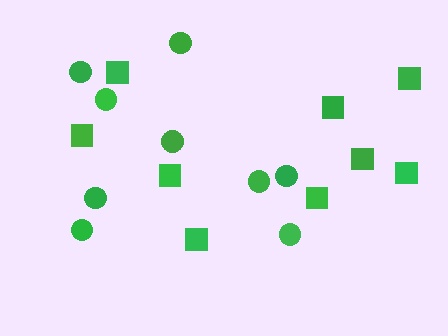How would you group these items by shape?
There are 2 groups: one group of circles (9) and one group of squares (9).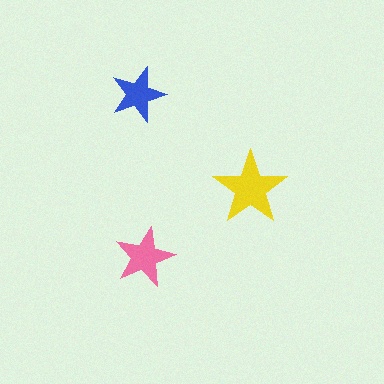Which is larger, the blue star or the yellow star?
The yellow one.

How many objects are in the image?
There are 3 objects in the image.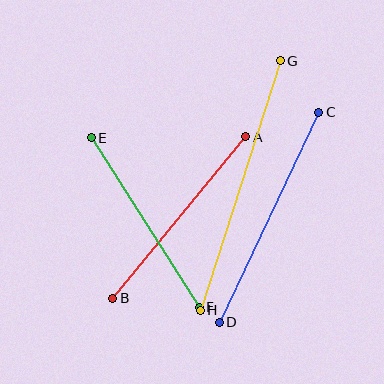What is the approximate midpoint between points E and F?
The midpoint is at approximately (145, 223) pixels.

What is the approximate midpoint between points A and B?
The midpoint is at approximately (179, 218) pixels.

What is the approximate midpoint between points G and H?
The midpoint is at approximately (240, 186) pixels.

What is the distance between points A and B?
The distance is approximately 209 pixels.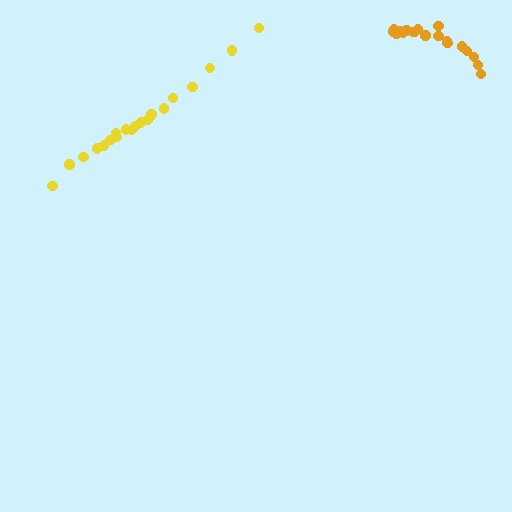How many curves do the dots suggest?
There are 2 distinct paths.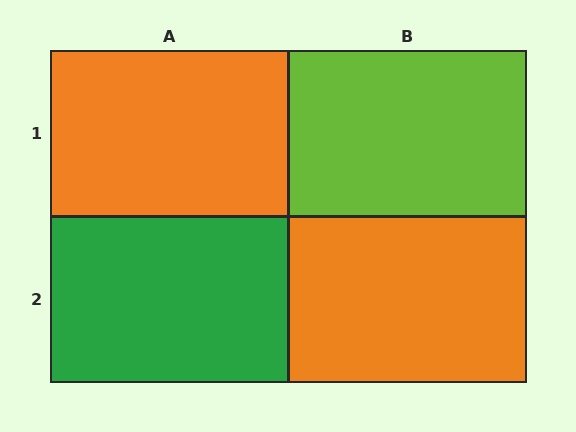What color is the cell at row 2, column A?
Green.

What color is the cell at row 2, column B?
Orange.